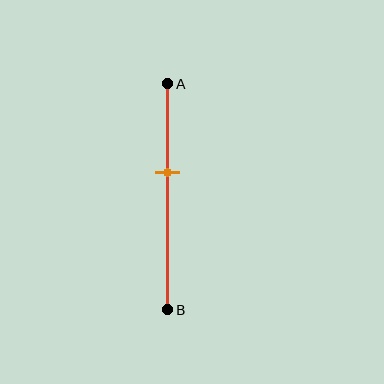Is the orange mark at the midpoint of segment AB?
No, the mark is at about 40% from A, not at the 50% midpoint.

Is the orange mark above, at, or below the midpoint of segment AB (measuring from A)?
The orange mark is above the midpoint of segment AB.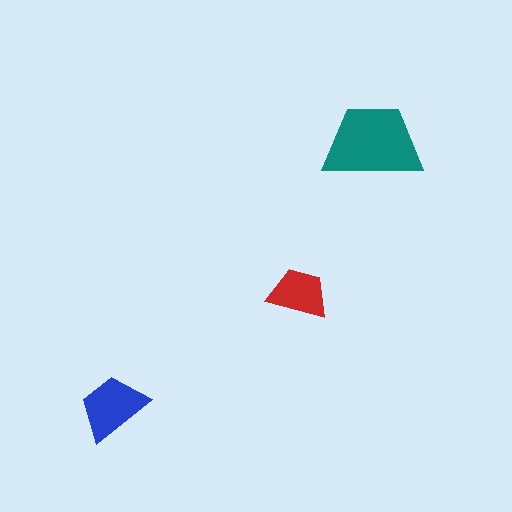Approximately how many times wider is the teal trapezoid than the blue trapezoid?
About 1.5 times wider.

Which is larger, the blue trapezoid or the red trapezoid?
The blue one.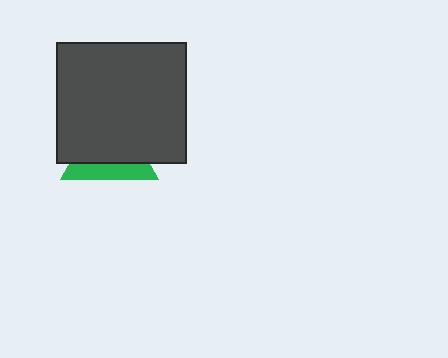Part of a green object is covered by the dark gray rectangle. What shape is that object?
It is a triangle.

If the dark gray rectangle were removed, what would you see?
You would see the complete green triangle.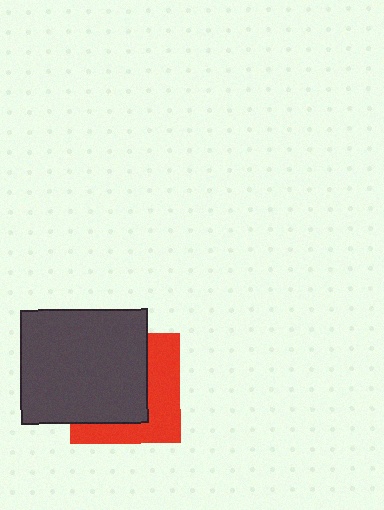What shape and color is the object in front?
The object in front is a dark gray rectangle.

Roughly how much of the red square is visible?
A small part of it is visible (roughly 42%).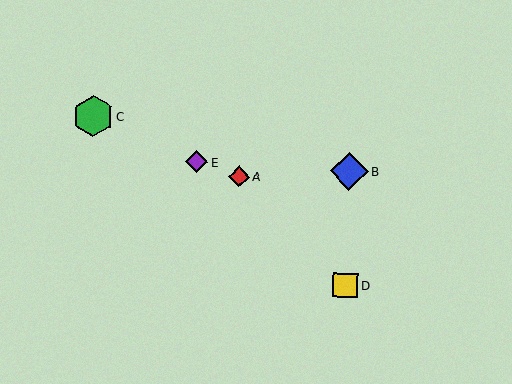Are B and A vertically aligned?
No, B is at x≈349 and A is at x≈239.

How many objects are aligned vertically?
2 objects (B, D) are aligned vertically.